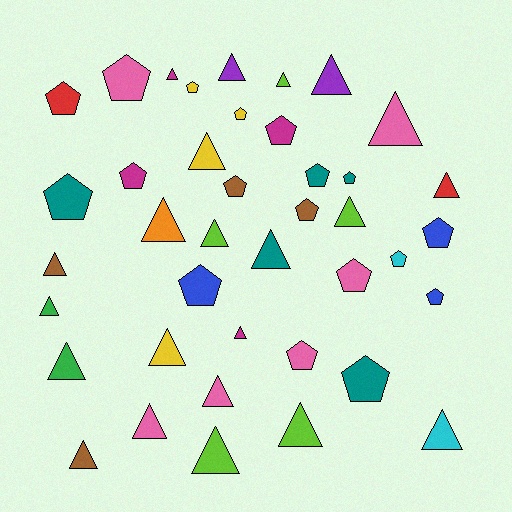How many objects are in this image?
There are 40 objects.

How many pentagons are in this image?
There are 18 pentagons.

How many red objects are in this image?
There are 2 red objects.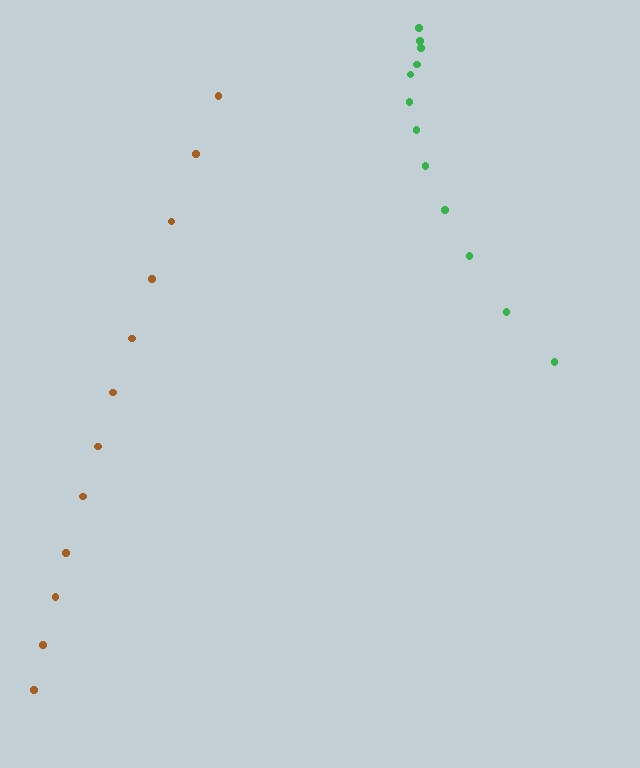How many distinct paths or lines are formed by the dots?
There are 2 distinct paths.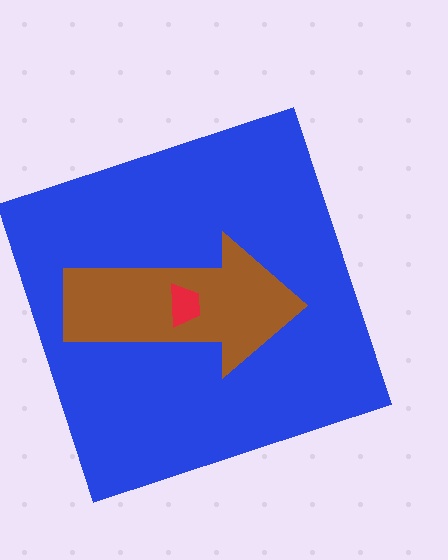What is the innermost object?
The red trapezoid.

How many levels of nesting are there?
3.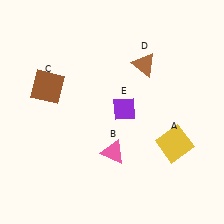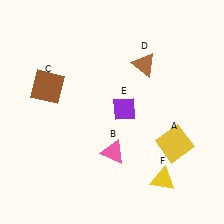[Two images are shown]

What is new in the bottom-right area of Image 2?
A yellow triangle (F) was added in the bottom-right area of Image 2.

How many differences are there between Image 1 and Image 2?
There is 1 difference between the two images.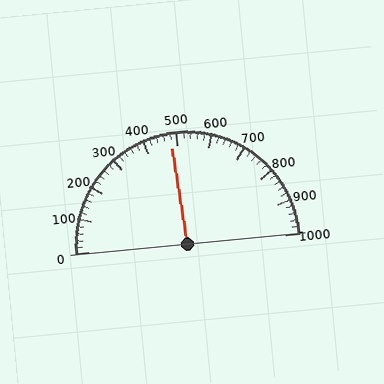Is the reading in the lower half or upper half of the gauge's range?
The reading is in the lower half of the range (0 to 1000).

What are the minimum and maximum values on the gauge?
The gauge ranges from 0 to 1000.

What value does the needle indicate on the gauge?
The needle indicates approximately 480.